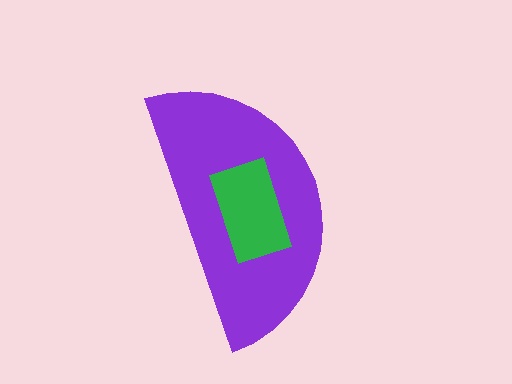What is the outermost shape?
The purple semicircle.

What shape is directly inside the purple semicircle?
The green rectangle.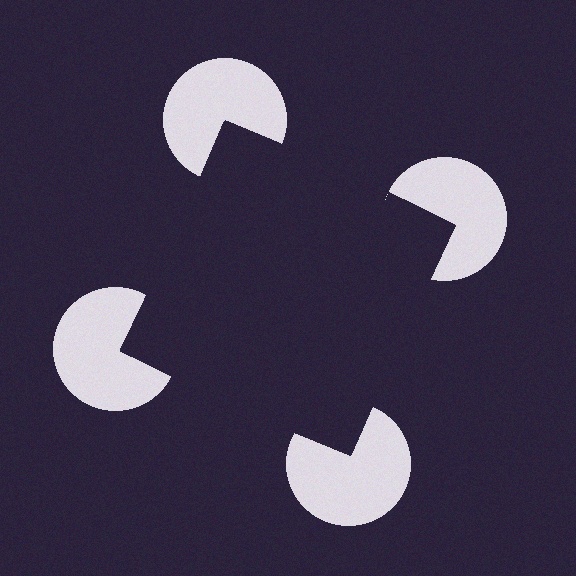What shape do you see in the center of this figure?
An illusory square — its edges are inferred from the aligned wedge cuts in the pac-man discs, not physically drawn.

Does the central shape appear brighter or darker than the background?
It typically appears slightly darker than the background, even though no actual brightness change is drawn.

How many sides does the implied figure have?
4 sides.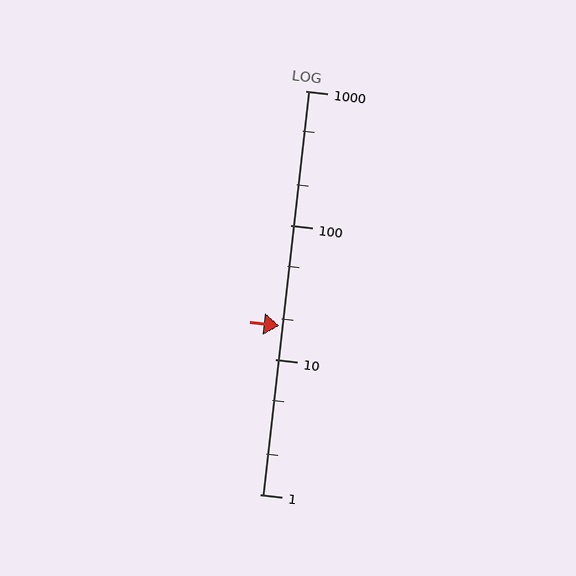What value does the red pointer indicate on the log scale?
The pointer indicates approximately 18.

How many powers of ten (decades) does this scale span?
The scale spans 3 decades, from 1 to 1000.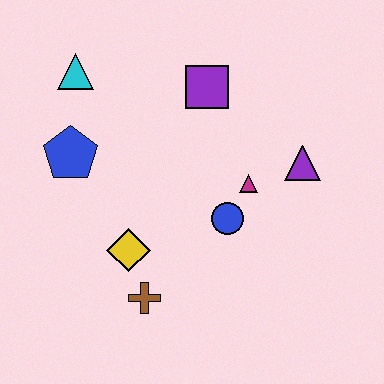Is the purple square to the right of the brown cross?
Yes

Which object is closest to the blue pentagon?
The cyan triangle is closest to the blue pentagon.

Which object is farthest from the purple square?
The brown cross is farthest from the purple square.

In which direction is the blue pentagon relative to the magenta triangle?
The blue pentagon is to the left of the magenta triangle.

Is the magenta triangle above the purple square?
No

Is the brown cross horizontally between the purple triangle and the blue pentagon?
Yes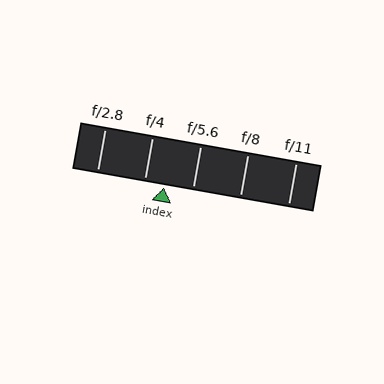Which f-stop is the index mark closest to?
The index mark is closest to f/4.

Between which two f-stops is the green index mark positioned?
The index mark is between f/4 and f/5.6.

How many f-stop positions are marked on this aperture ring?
There are 5 f-stop positions marked.